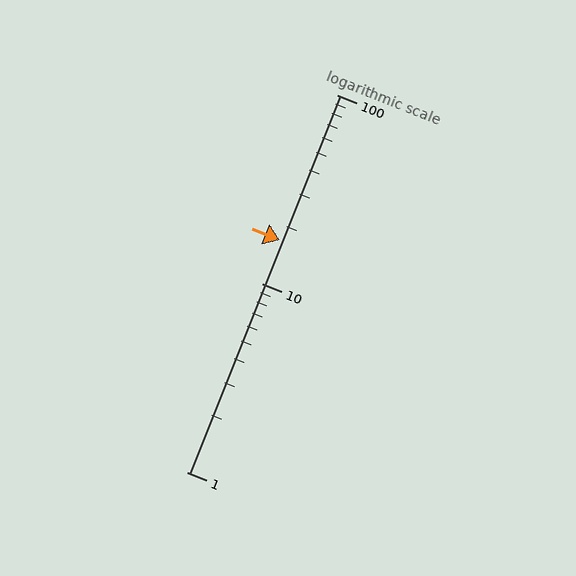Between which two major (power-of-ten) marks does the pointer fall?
The pointer is between 10 and 100.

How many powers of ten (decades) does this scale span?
The scale spans 2 decades, from 1 to 100.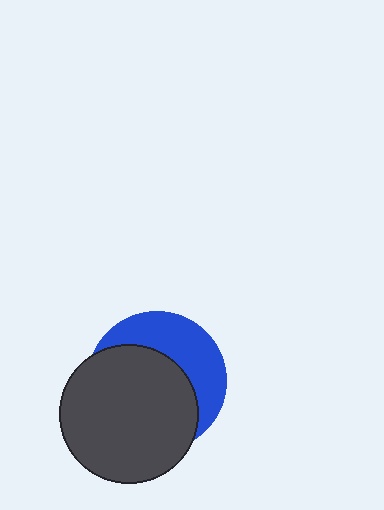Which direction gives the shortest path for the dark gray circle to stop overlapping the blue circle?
Moving toward the lower-left gives the shortest separation.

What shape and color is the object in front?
The object in front is a dark gray circle.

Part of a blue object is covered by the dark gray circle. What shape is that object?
It is a circle.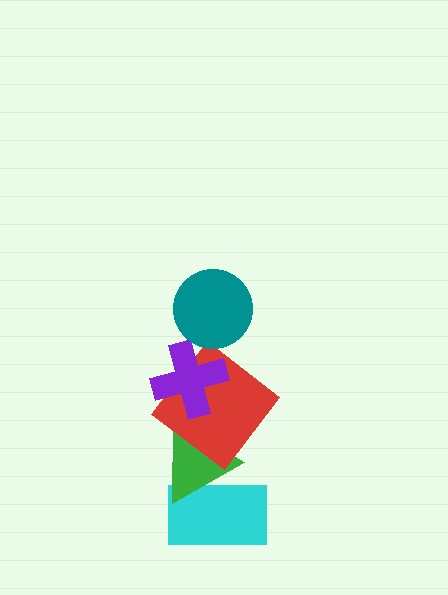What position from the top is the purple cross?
The purple cross is 2nd from the top.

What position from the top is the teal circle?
The teal circle is 1st from the top.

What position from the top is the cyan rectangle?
The cyan rectangle is 5th from the top.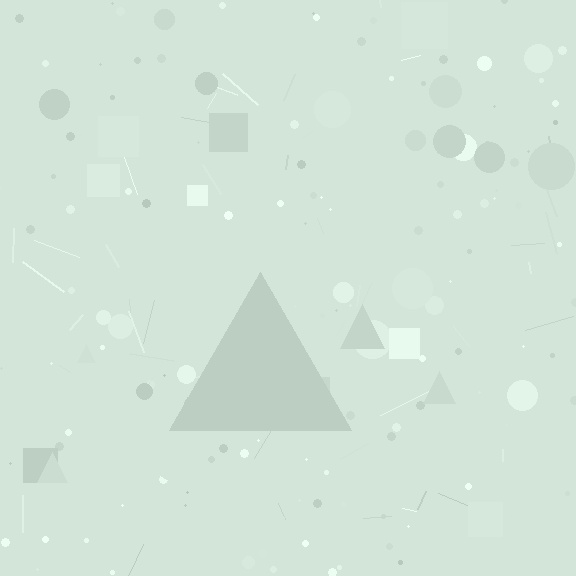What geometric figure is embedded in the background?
A triangle is embedded in the background.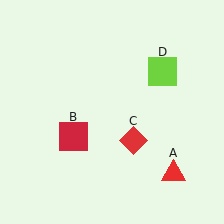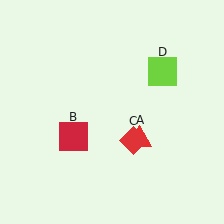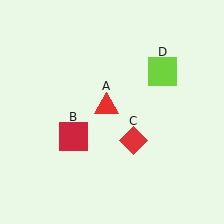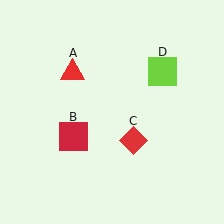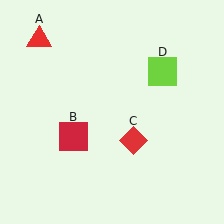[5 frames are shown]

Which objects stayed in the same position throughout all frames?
Red square (object B) and red diamond (object C) and lime square (object D) remained stationary.